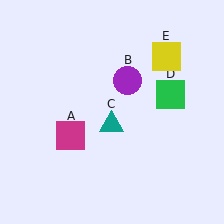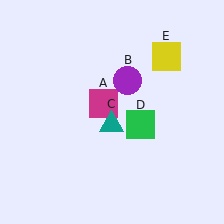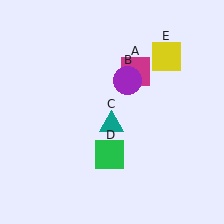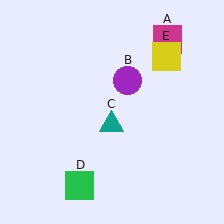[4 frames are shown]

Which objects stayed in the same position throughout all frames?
Purple circle (object B) and teal triangle (object C) and yellow square (object E) remained stationary.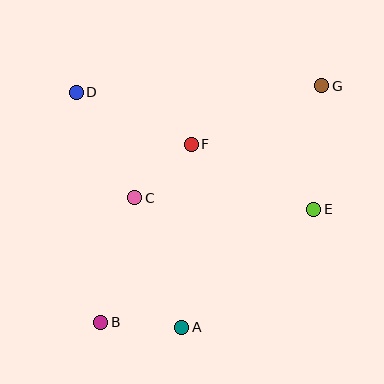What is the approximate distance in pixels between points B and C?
The distance between B and C is approximately 129 pixels.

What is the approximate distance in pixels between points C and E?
The distance between C and E is approximately 179 pixels.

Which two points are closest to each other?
Points C and F are closest to each other.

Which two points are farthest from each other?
Points B and G are farthest from each other.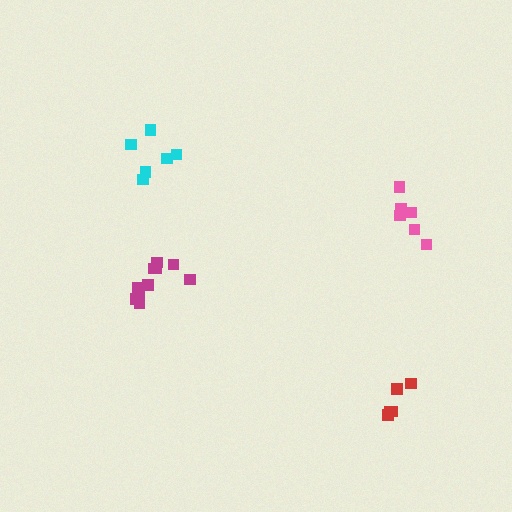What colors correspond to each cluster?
The clusters are colored: red, cyan, pink, magenta.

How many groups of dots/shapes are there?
There are 4 groups.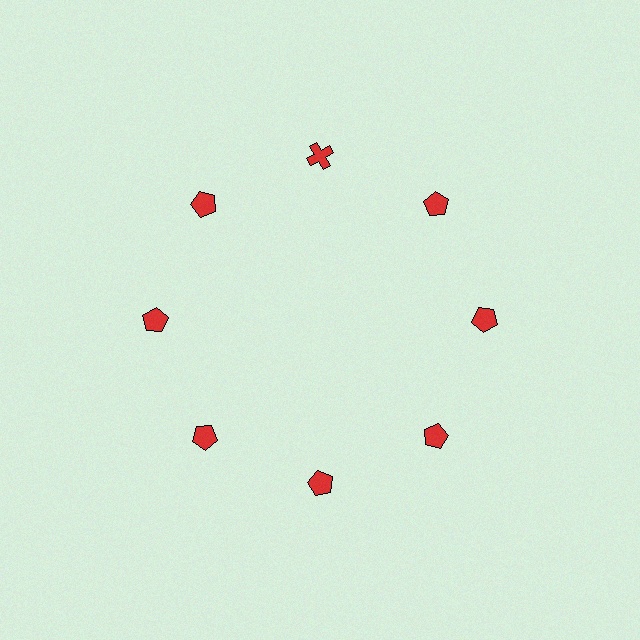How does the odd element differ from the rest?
It has a different shape: cross instead of pentagon.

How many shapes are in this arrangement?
There are 8 shapes arranged in a ring pattern.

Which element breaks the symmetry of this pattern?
The red cross at roughly the 12 o'clock position breaks the symmetry. All other shapes are red pentagons.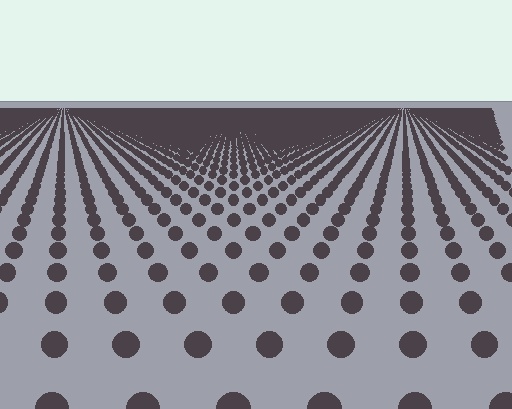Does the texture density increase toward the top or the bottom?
Density increases toward the top.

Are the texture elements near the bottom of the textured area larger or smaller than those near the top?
Larger. Near the bottom, elements are closer to the viewer and appear at a bigger on-screen size.